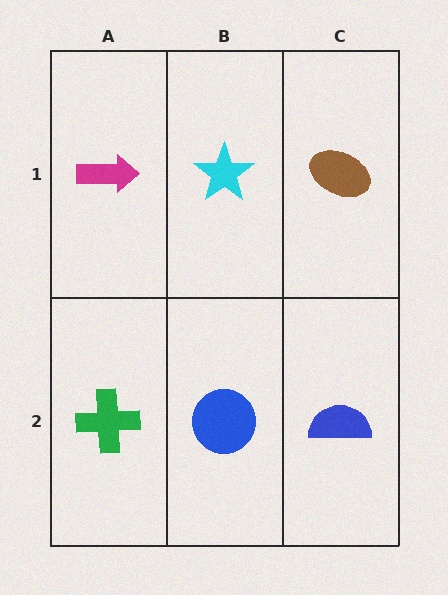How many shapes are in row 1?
3 shapes.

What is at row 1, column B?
A cyan star.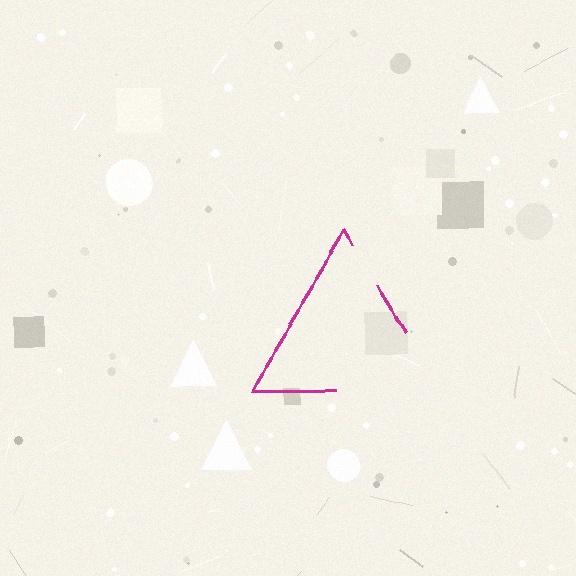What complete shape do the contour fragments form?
The contour fragments form a triangle.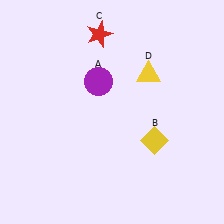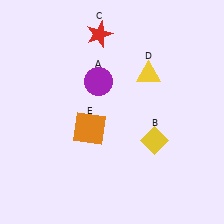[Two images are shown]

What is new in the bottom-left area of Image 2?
An orange square (E) was added in the bottom-left area of Image 2.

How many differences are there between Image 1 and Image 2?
There is 1 difference between the two images.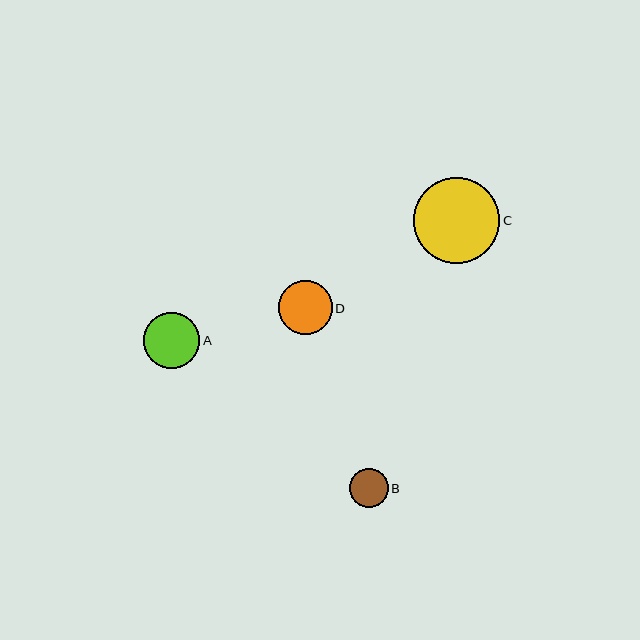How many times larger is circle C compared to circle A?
Circle C is approximately 1.5 times the size of circle A.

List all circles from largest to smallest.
From largest to smallest: C, A, D, B.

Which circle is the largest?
Circle C is the largest with a size of approximately 86 pixels.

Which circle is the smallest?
Circle B is the smallest with a size of approximately 38 pixels.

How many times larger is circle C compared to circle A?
Circle C is approximately 1.5 times the size of circle A.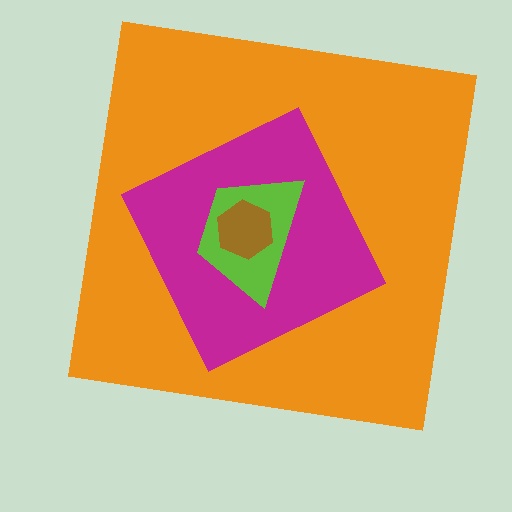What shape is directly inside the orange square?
The magenta diamond.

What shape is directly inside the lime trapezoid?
The brown hexagon.